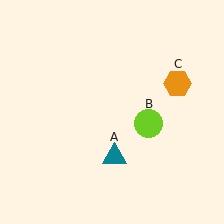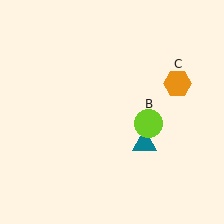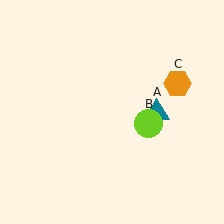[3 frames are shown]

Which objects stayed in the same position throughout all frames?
Lime circle (object B) and orange hexagon (object C) remained stationary.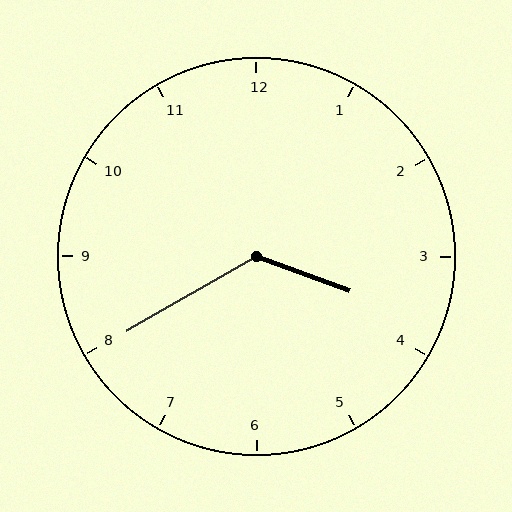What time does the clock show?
3:40.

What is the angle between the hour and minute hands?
Approximately 130 degrees.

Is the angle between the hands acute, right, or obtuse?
It is obtuse.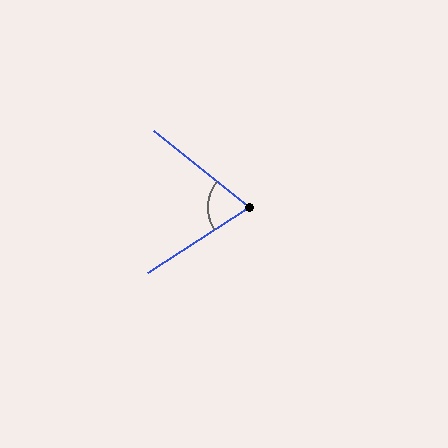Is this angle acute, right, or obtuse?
It is acute.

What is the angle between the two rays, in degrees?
Approximately 71 degrees.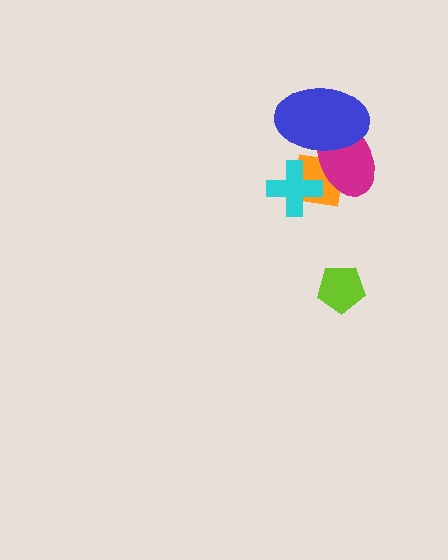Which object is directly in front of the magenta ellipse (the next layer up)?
The blue ellipse is directly in front of the magenta ellipse.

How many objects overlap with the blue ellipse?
2 objects overlap with the blue ellipse.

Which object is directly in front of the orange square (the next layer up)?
The magenta ellipse is directly in front of the orange square.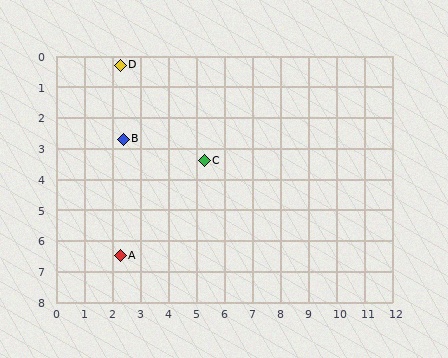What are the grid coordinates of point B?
Point B is at approximately (2.4, 2.7).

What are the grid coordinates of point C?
Point C is at approximately (5.3, 3.4).